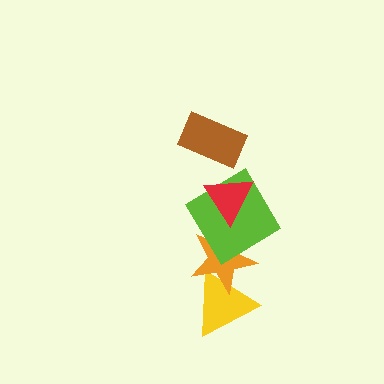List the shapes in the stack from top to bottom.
From top to bottom: the brown rectangle, the red triangle, the lime diamond, the orange star, the yellow triangle.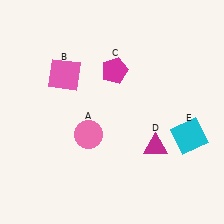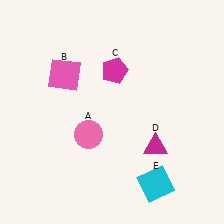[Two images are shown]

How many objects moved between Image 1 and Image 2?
1 object moved between the two images.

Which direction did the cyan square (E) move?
The cyan square (E) moved down.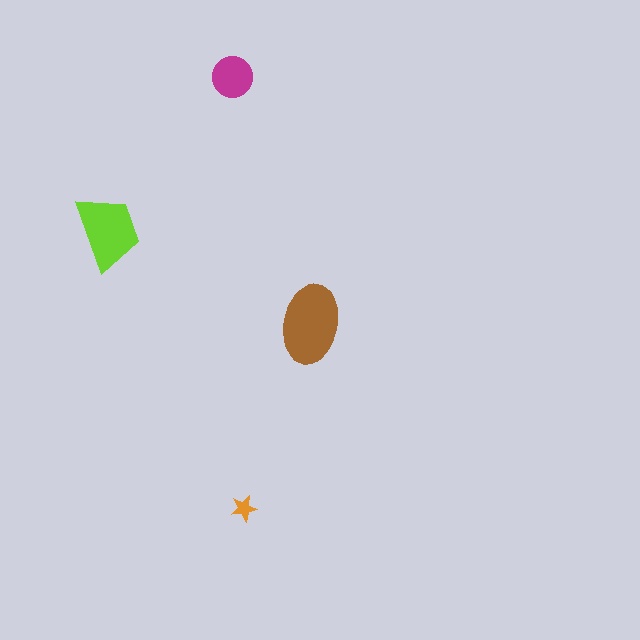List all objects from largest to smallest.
The brown ellipse, the lime trapezoid, the magenta circle, the orange star.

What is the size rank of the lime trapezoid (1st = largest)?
2nd.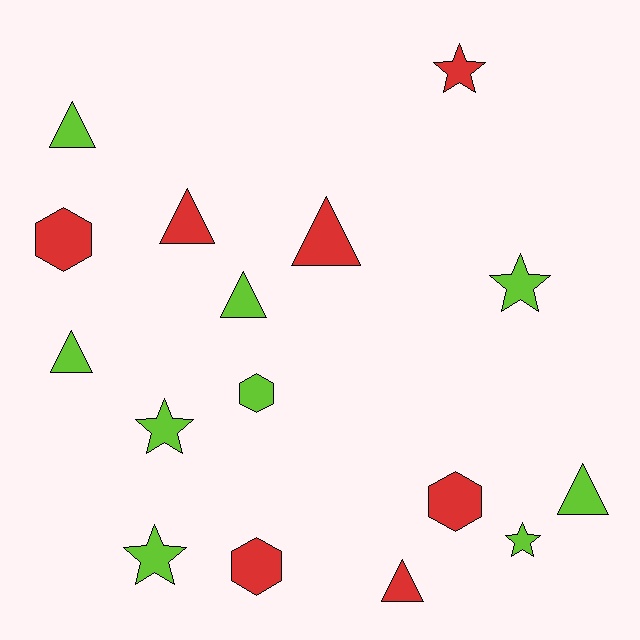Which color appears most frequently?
Lime, with 9 objects.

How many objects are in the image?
There are 16 objects.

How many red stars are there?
There is 1 red star.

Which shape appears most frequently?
Triangle, with 7 objects.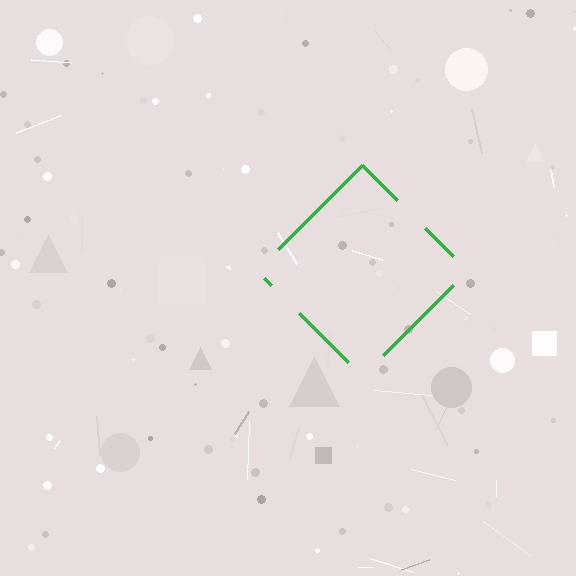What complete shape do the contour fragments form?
The contour fragments form a diamond.